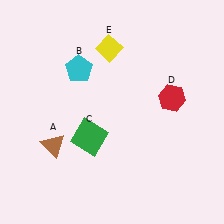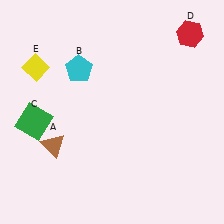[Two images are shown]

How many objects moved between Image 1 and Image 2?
3 objects moved between the two images.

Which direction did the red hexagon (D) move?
The red hexagon (D) moved up.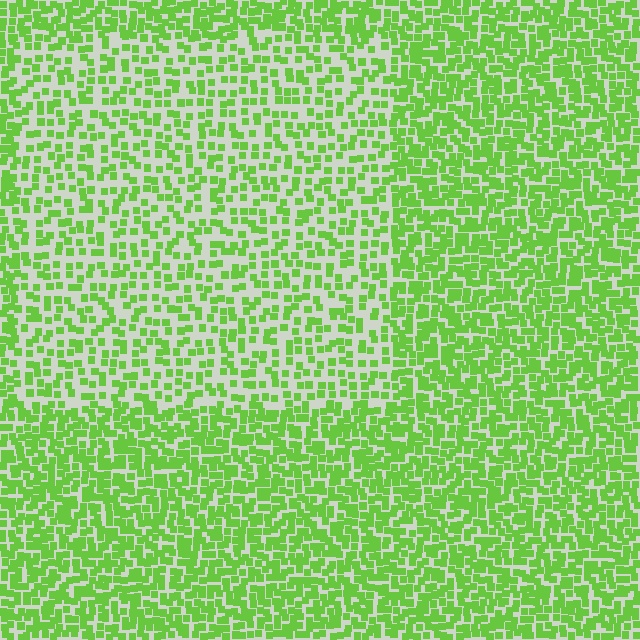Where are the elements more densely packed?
The elements are more densely packed outside the rectangle boundary.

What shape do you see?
I see a rectangle.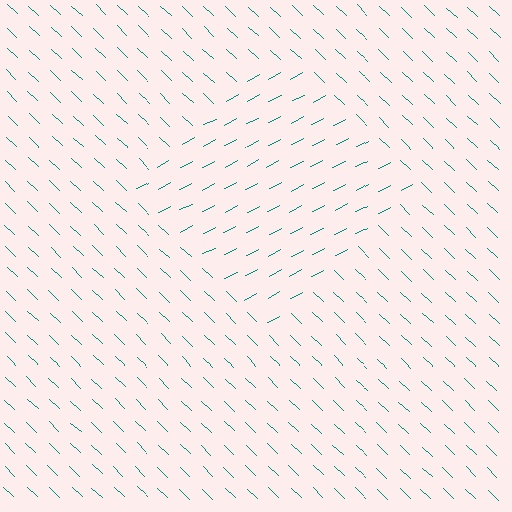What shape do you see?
I see a diamond.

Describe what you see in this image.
The image is filled with small teal line segments. A diamond region in the image has lines oriented differently from the surrounding lines, creating a visible texture boundary.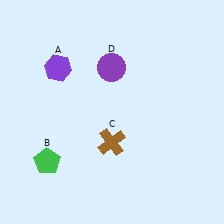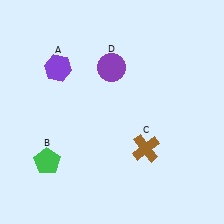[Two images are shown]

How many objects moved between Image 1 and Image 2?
1 object moved between the two images.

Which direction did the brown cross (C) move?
The brown cross (C) moved right.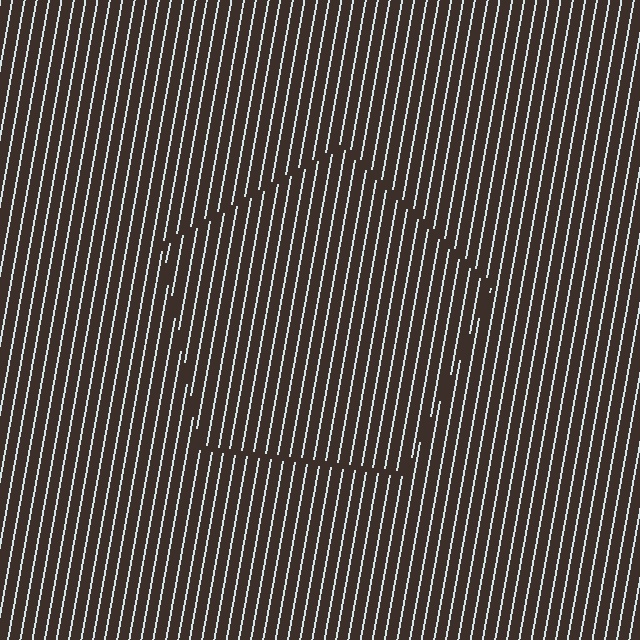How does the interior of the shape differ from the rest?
The interior of the shape contains the same grating, shifted by half a period — the contour is defined by the phase discontinuity where line-ends from the inner and outer gratings abut.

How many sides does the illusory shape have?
5 sides — the line-ends trace a pentagon.